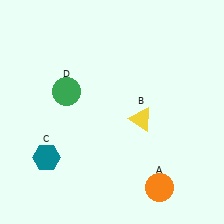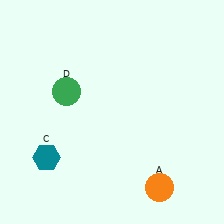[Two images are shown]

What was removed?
The yellow triangle (B) was removed in Image 2.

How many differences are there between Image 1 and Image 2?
There is 1 difference between the two images.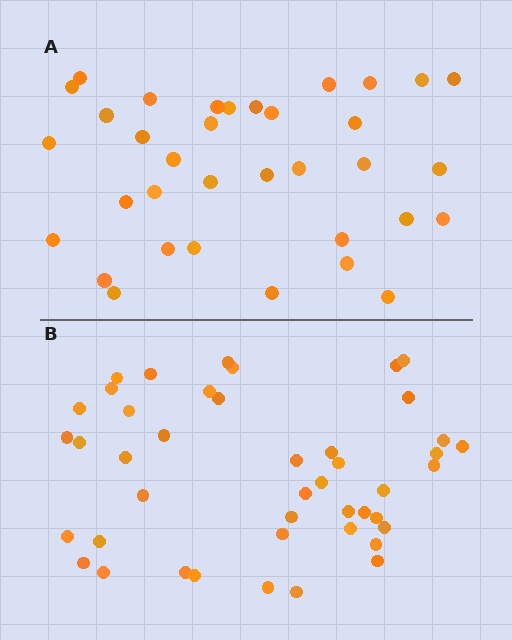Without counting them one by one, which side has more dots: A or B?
Region B (the bottom region) has more dots.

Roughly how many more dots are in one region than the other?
Region B has roughly 8 or so more dots than region A.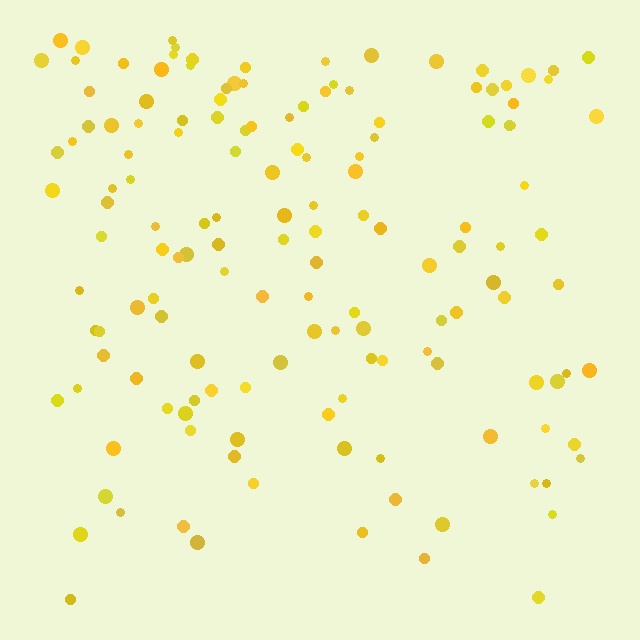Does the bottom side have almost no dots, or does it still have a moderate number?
Still a moderate number, just noticeably fewer than the top.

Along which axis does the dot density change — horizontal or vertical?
Vertical.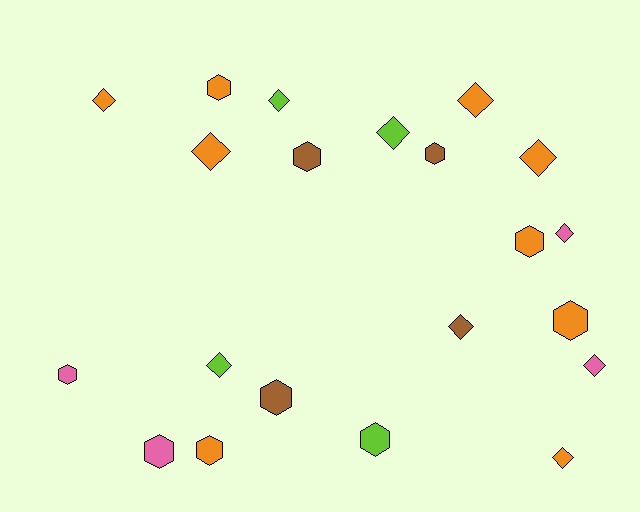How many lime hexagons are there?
There is 1 lime hexagon.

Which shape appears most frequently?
Diamond, with 11 objects.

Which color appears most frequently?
Orange, with 9 objects.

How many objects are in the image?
There are 21 objects.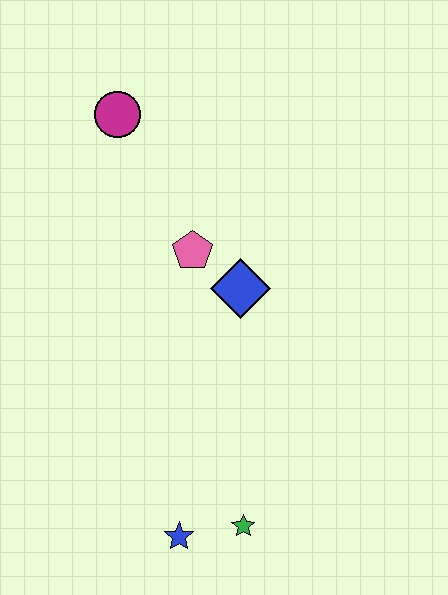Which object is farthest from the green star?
The magenta circle is farthest from the green star.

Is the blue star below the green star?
Yes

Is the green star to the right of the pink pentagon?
Yes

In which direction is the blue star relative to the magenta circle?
The blue star is below the magenta circle.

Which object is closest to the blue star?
The green star is closest to the blue star.